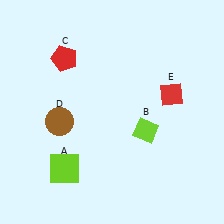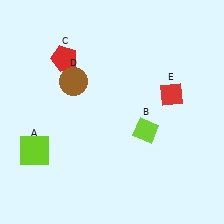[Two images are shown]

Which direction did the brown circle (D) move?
The brown circle (D) moved up.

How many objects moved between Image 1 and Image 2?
2 objects moved between the two images.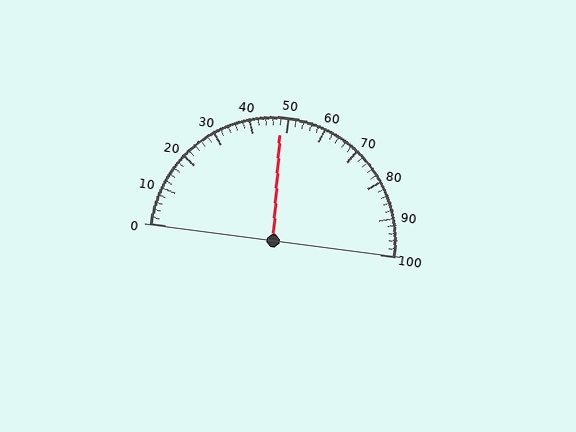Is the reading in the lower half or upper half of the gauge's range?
The reading is in the lower half of the range (0 to 100).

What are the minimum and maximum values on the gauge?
The gauge ranges from 0 to 100.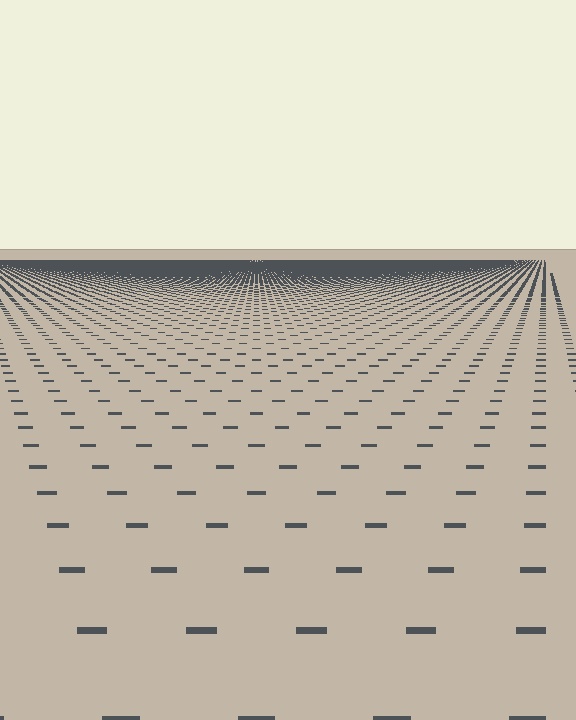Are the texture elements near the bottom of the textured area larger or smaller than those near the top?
Larger. Near the bottom, elements are closer to the viewer and appear at a bigger on-screen size.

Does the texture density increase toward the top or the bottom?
Density increases toward the top.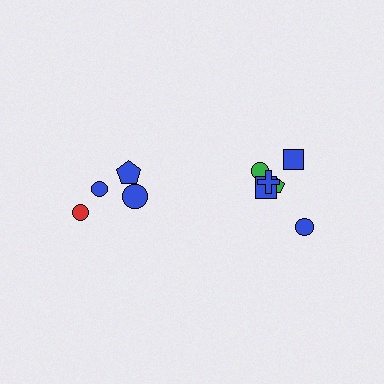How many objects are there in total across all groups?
There are 10 objects.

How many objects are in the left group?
There are 4 objects.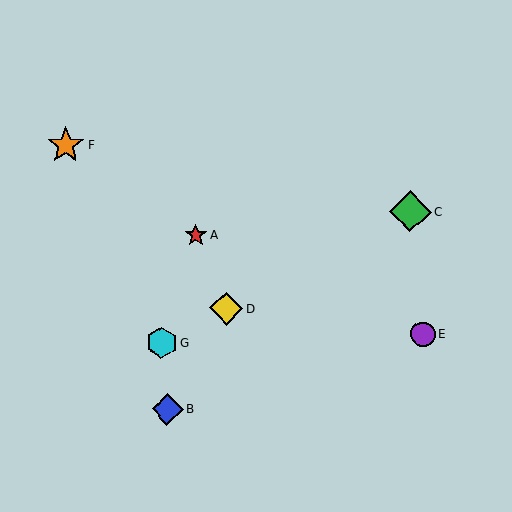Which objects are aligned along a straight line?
Objects C, D, G are aligned along a straight line.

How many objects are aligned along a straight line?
3 objects (C, D, G) are aligned along a straight line.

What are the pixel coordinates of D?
Object D is at (226, 308).